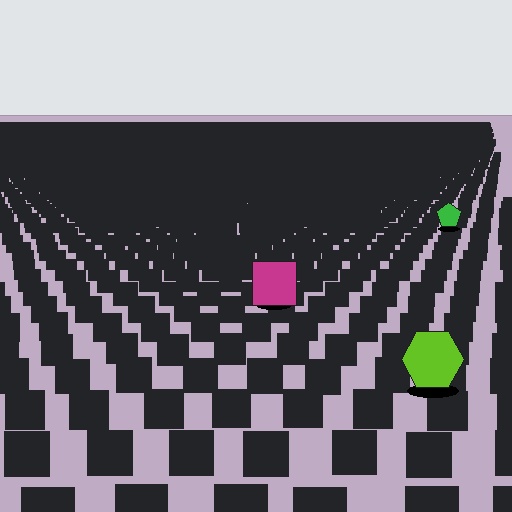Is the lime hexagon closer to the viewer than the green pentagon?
Yes. The lime hexagon is closer — you can tell from the texture gradient: the ground texture is coarser near it.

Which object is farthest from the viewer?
The green pentagon is farthest from the viewer. It appears smaller and the ground texture around it is denser.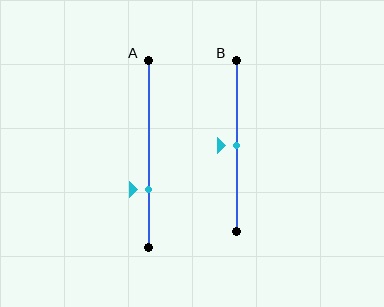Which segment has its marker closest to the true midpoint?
Segment B has its marker closest to the true midpoint.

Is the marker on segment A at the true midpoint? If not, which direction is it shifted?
No, the marker on segment A is shifted downward by about 19% of the segment length.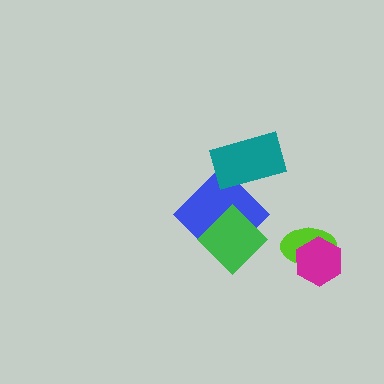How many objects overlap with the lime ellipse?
1 object overlaps with the lime ellipse.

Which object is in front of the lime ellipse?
The magenta hexagon is in front of the lime ellipse.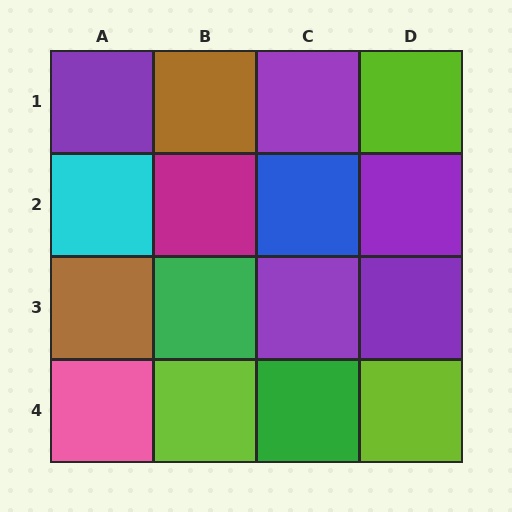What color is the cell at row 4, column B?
Lime.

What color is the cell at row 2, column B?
Magenta.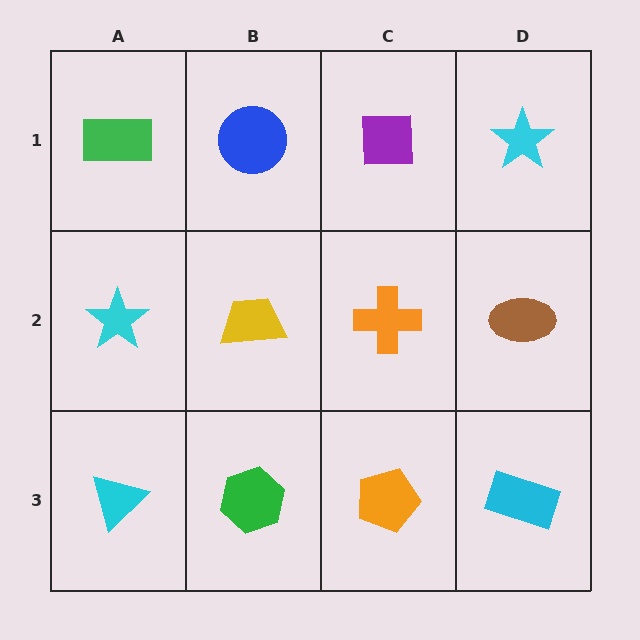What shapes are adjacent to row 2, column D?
A cyan star (row 1, column D), a cyan rectangle (row 3, column D), an orange cross (row 2, column C).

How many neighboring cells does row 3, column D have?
2.